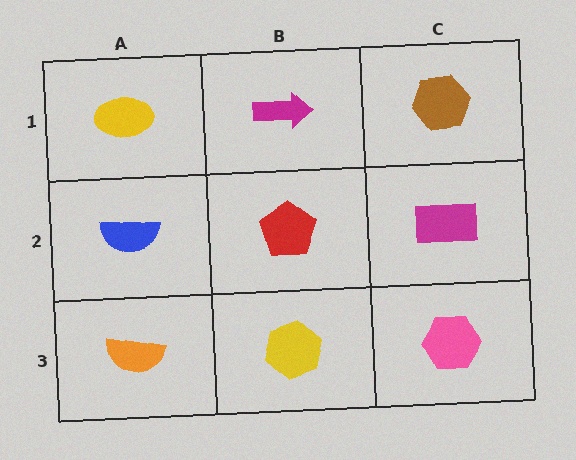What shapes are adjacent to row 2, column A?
A yellow ellipse (row 1, column A), an orange semicircle (row 3, column A), a red pentagon (row 2, column B).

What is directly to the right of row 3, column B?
A pink hexagon.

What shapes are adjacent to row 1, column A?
A blue semicircle (row 2, column A), a magenta arrow (row 1, column B).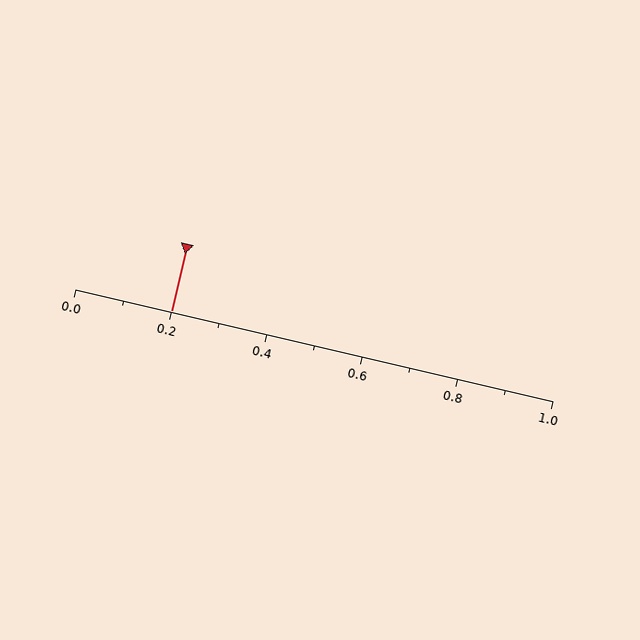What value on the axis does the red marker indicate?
The marker indicates approximately 0.2.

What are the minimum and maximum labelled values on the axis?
The axis runs from 0.0 to 1.0.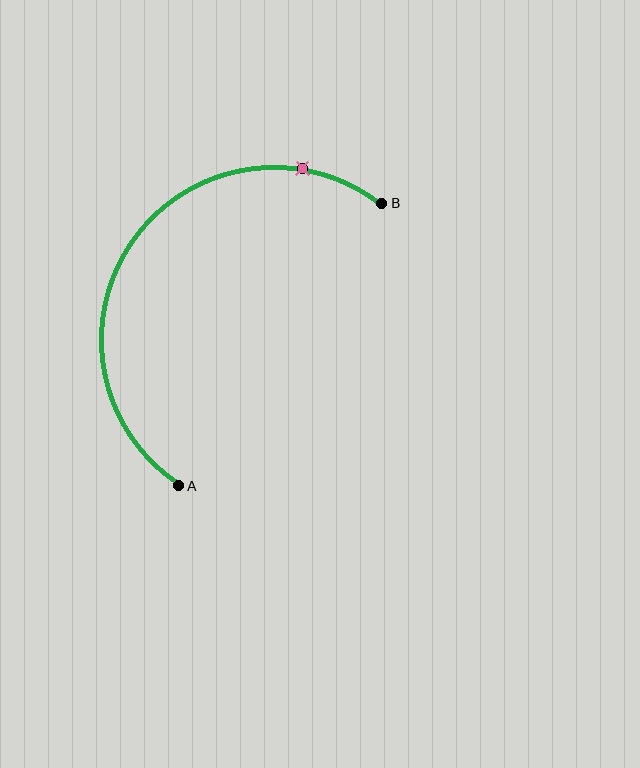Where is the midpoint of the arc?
The arc midpoint is the point on the curve farthest from the straight line joining A and B. It sits above and to the left of that line.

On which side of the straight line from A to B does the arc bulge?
The arc bulges above and to the left of the straight line connecting A and B.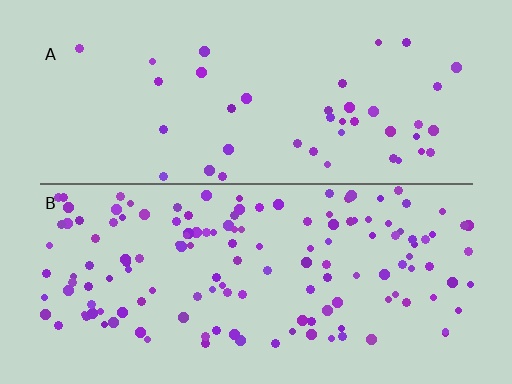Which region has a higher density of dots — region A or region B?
B (the bottom).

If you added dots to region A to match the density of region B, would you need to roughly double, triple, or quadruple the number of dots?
Approximately triple.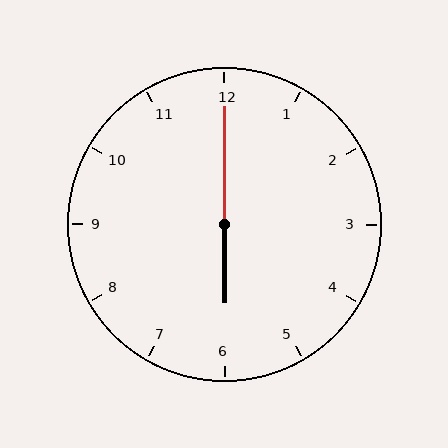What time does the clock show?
6:00.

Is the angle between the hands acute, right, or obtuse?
It is obtuse.